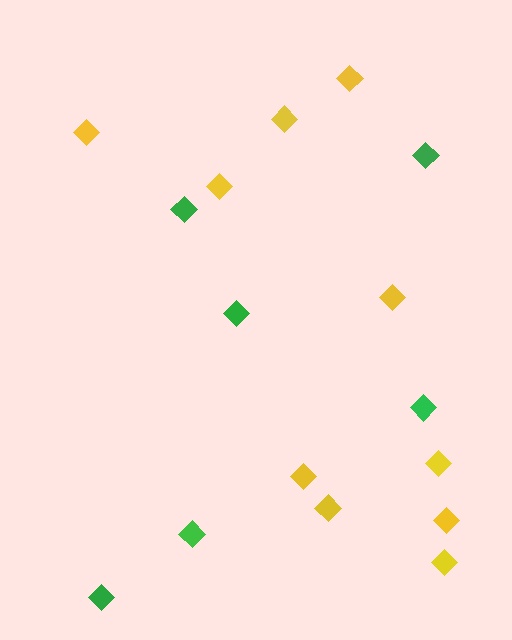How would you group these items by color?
There are 2 groups: one group of yellow diamonds (10) and one group of green diamonds (6).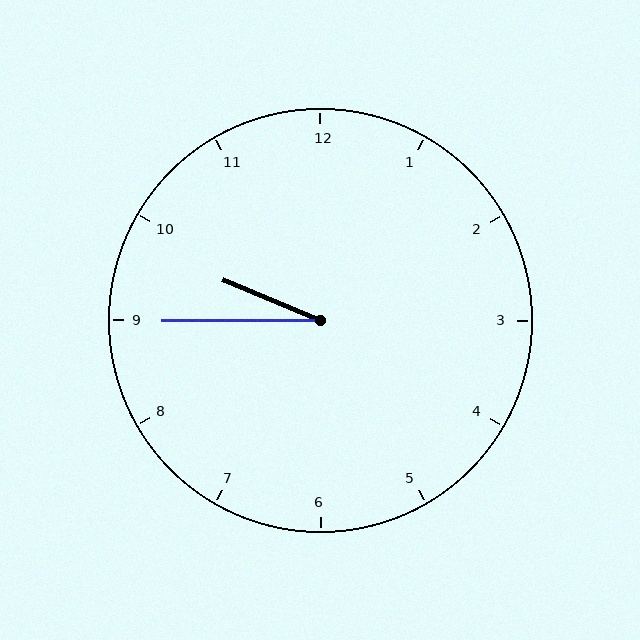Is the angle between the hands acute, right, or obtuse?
It is acute.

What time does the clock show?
9:45.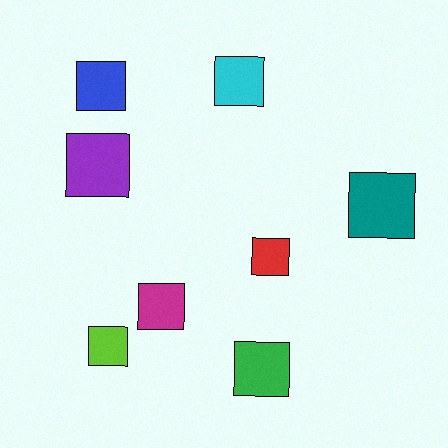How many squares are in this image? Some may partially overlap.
There are 8 squares.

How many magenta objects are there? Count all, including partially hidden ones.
There is 1 magenta object.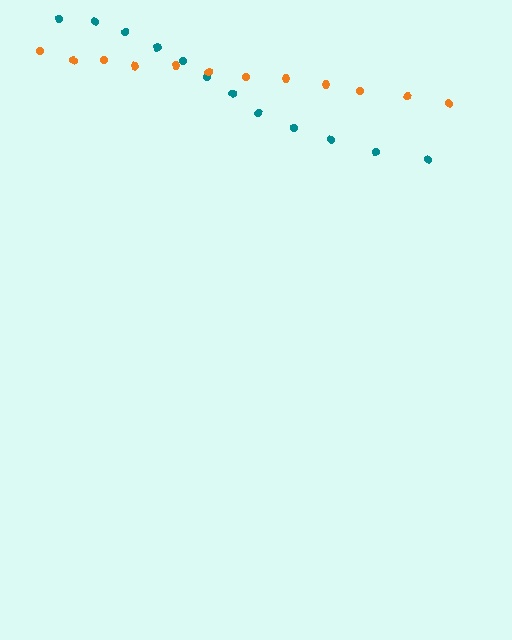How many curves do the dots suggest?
There are 2 distinct paths.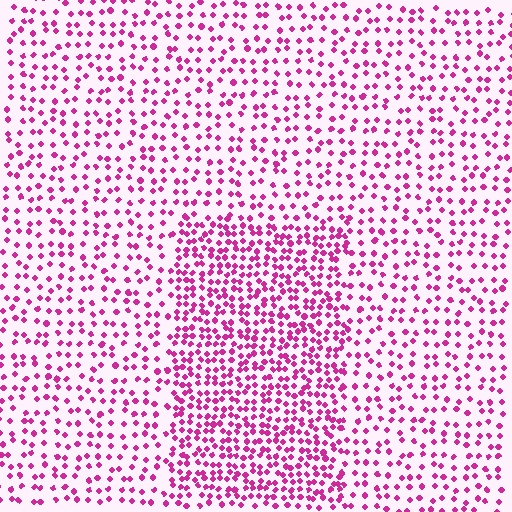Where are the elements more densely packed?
The elements are more densely packed inside the rectangle boundary.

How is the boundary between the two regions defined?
The boundary is defined by a change in element density (approximately 2.0x ratio). All elements are the same color, size, and shape.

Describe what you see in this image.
The image contains small magenta elements arranged at two different densities. A rectangle-shaped region is visible where the elements are more densely packed than the surrounding area.